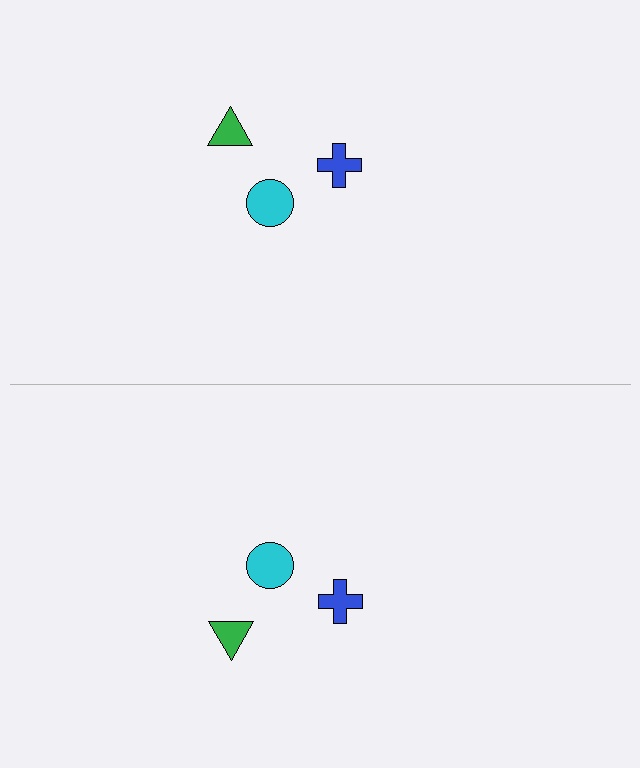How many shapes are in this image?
There are 6 shapes in this image.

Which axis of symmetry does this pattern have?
The pattern has a horizontal axis of symmetry running through the center of the image.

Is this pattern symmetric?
Yes, this pattern has bilateral (reflection) symmetry.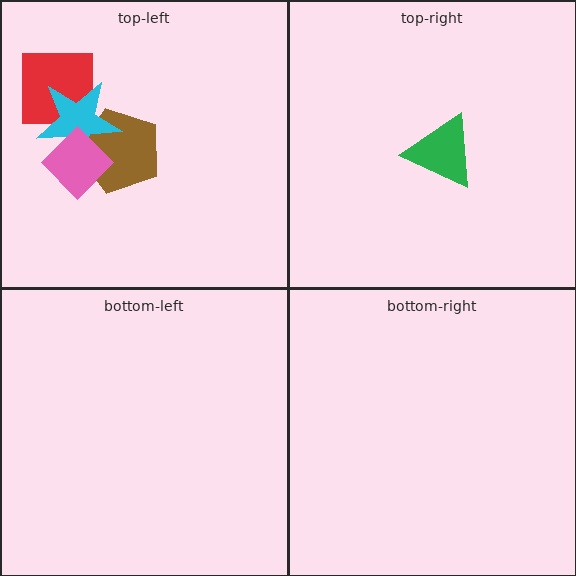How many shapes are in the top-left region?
4.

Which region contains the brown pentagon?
The top-left region.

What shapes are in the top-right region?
The green triangle.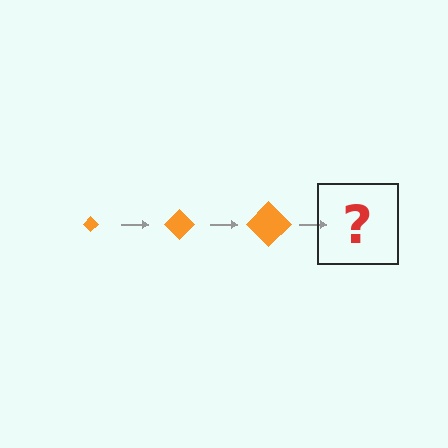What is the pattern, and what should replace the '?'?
The pattern is that the diamond gets progressively larger each step. The '?' should be an orange diamond, larger than the previous one.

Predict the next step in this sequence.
The next step is an orange diamond, larger than the previous one.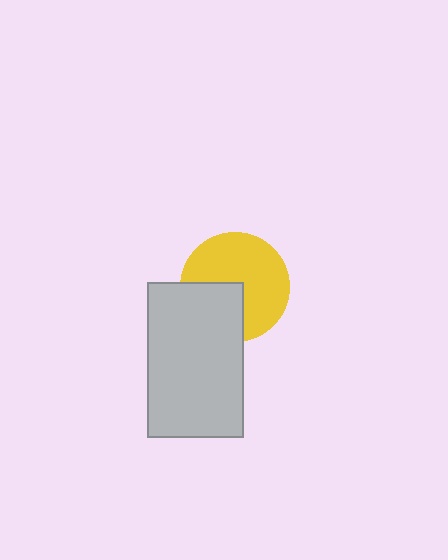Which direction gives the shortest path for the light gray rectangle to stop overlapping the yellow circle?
Moving toward the lower-left gives the shortest separation.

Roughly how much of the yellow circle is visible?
Most of it is visible (roughly 66%).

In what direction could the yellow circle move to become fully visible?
The yellow circle could move toward the upper-right. That would shift it out from behind the light gray rectangle entirely.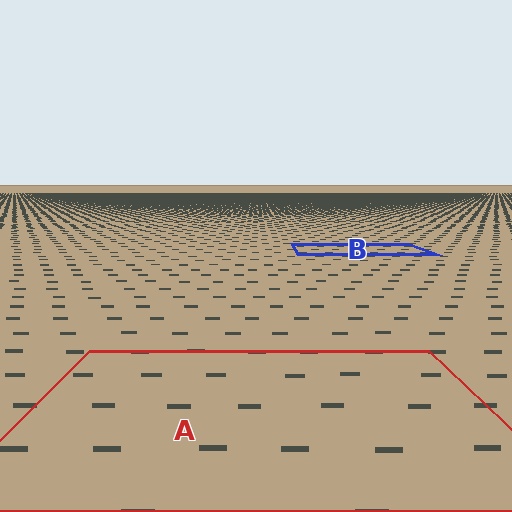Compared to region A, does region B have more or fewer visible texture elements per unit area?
Region B has more texture elements per unit area — they are packed more densely because it is farther away.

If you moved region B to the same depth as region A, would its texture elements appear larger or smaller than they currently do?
They would appear larger. At a closer depth, the same texture elements are projected at a bigger on-screen size.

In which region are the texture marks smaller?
The texture marks are smaller in region B, because it is farther away.